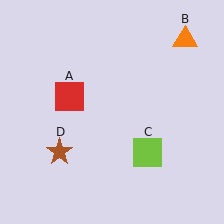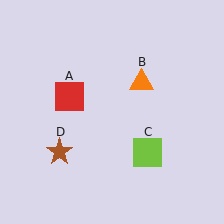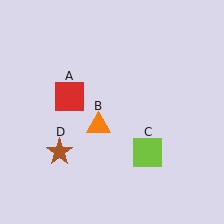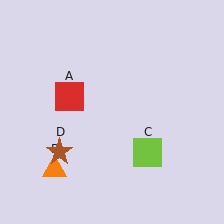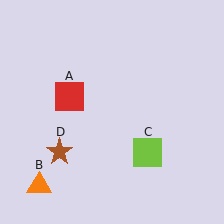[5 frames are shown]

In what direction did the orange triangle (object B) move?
The orange triangle (object B) moved down and to the left.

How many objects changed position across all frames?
1 object changed position: orange triangle (object B).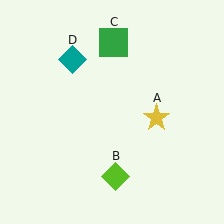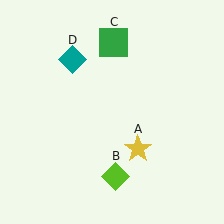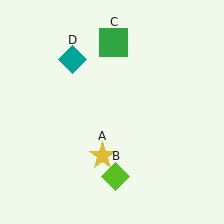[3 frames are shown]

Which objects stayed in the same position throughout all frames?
Lime diamond (object B) and green square (object C) and teal diamond (object D) remained stationary.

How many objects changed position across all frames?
1 object changed position: yellow star (object A).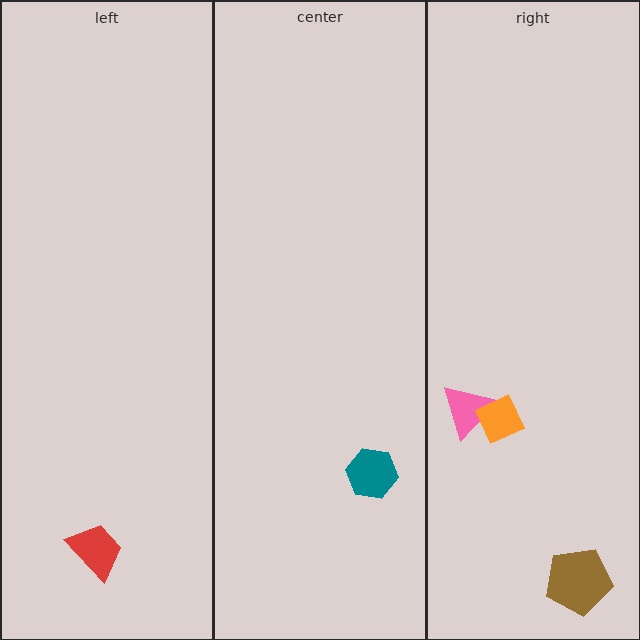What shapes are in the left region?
The red trapezoid.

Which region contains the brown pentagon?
The right region.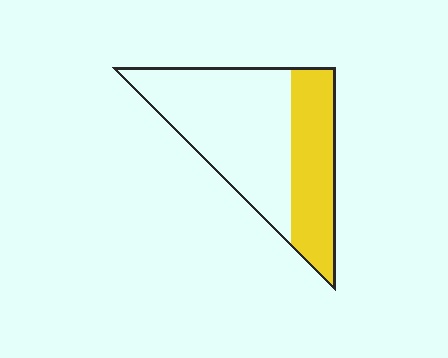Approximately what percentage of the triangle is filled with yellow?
Approximately 35%.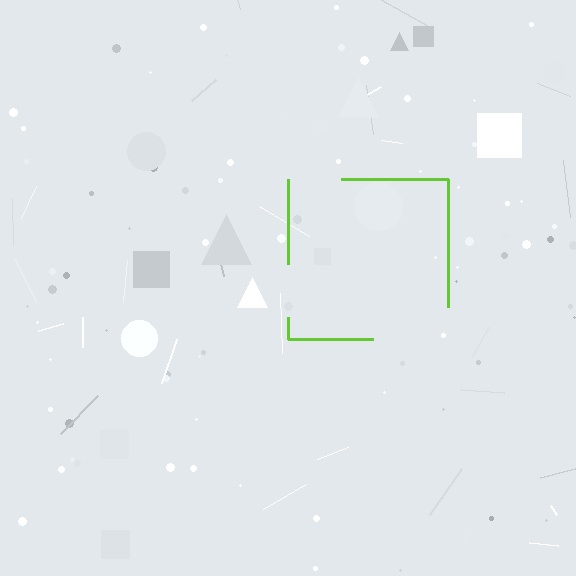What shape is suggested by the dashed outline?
The dashed outline suggests a square.